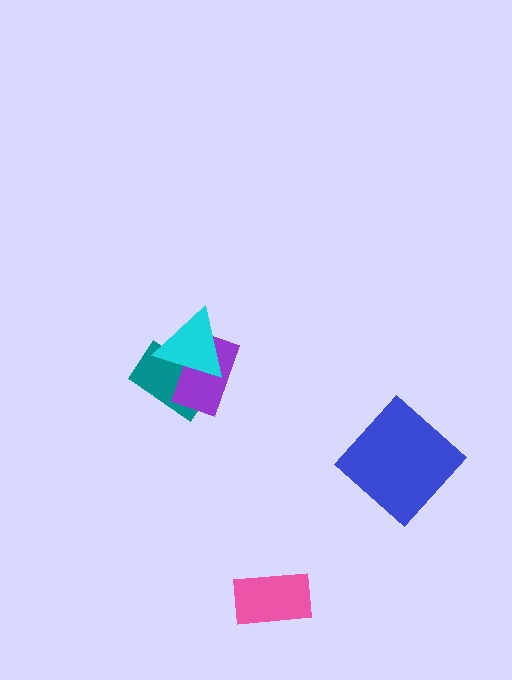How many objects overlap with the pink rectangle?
0 objects overlap with the pink rectangle.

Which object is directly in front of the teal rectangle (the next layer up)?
The purple rectangle is directly in front of the teal rectangle.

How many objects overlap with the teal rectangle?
2 objects overlap with the teal rectangle.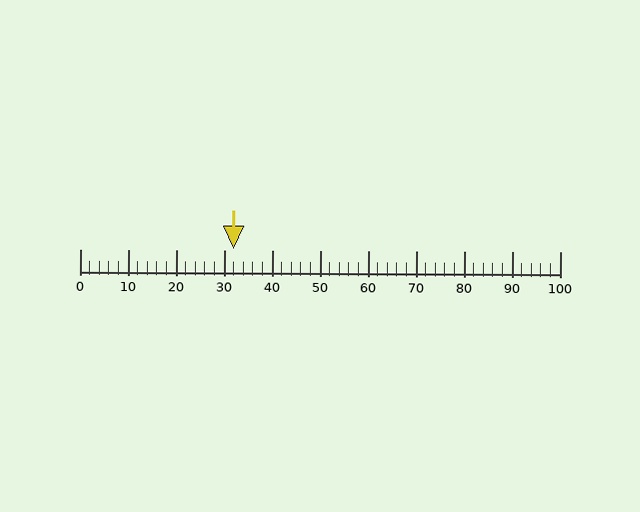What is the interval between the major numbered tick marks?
The major tick marks are spaced 10 units apart.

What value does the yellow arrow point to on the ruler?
The yellow arrow points to approximately 32.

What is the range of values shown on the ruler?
The ruler shows values from 0 to 100.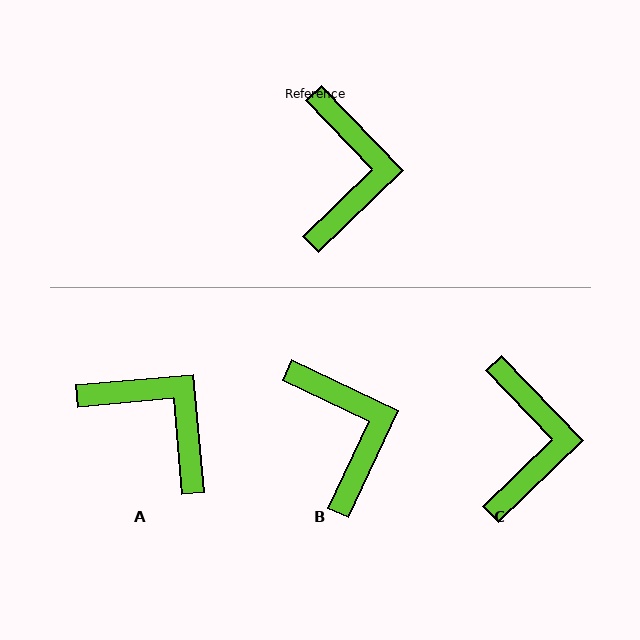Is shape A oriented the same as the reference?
No, it is off by about 51 degrees.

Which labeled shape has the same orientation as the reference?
C.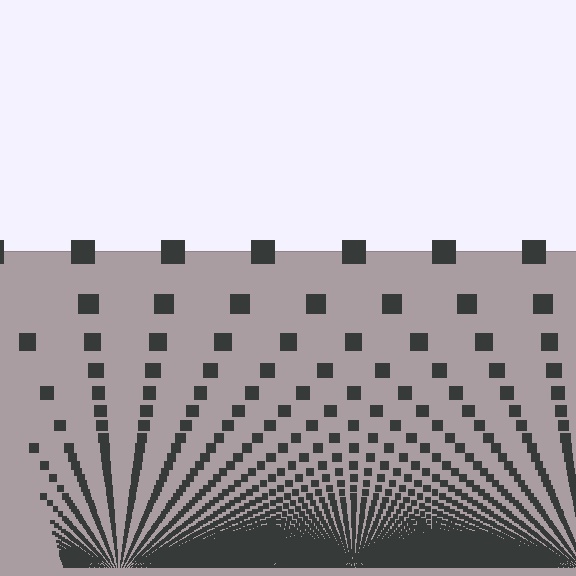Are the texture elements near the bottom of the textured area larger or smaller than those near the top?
Smaller. The gradient is inverted — elements near the bottom are smaller and denser.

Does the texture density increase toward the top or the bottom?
Density increases toward the bottom.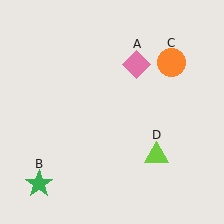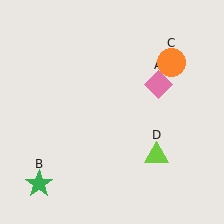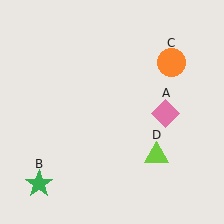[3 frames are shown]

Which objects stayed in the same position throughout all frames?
Green star (object B) and orange circle (object C) and lime triangle (object D) remained stationary.